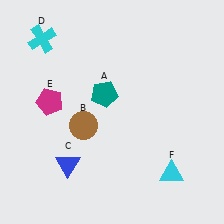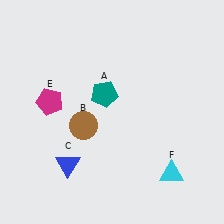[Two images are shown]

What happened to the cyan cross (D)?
The cyan cross (D) was removed in Image 2. It was in the top-left area of Image 1.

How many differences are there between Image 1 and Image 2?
There is 1 difference between the two images.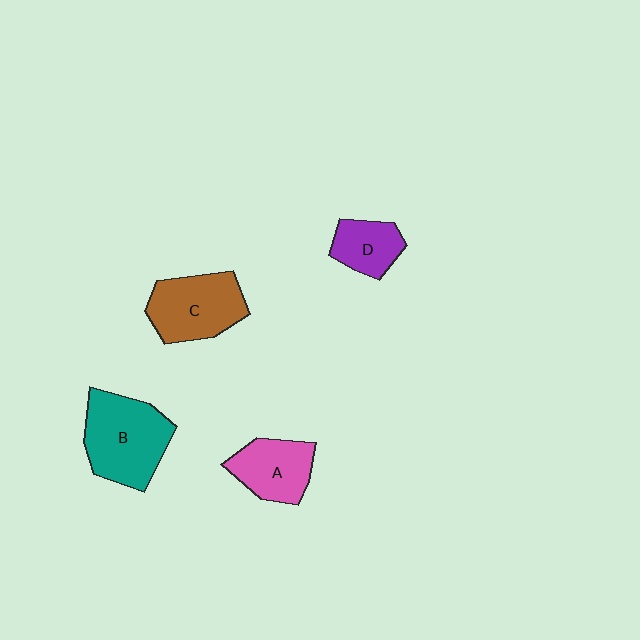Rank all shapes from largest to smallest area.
From largest to smallest: B (teal), C (brown), A (pink), D (purple).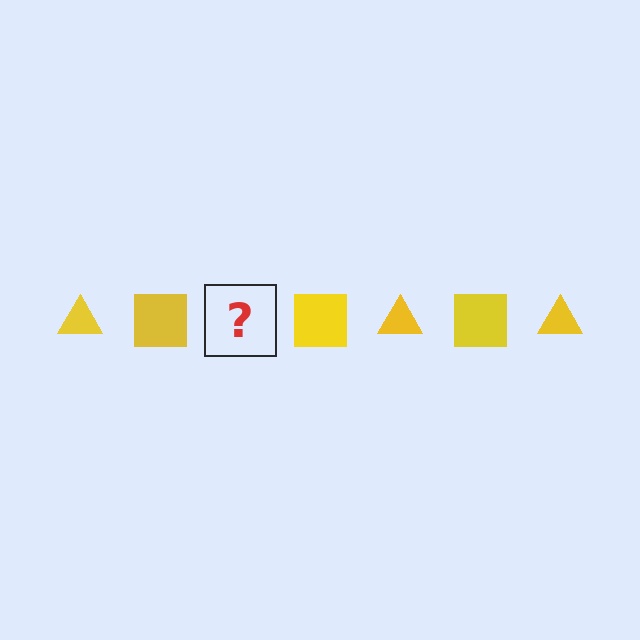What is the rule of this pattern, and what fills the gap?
The rule is that the pattern cycles through triangle, square shapes in yellow. The gap should be filled with a yellow triangle.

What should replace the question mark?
The question mark should be replaced with a yellow triangle.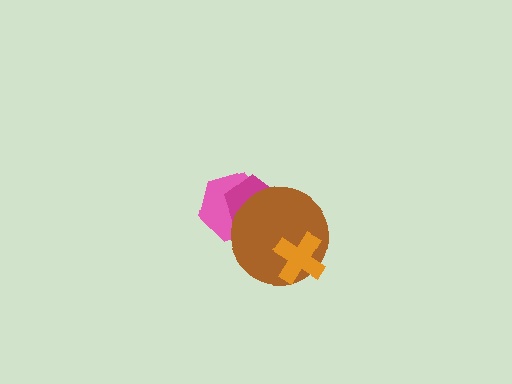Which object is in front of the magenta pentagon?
The brown circle is in front of the magenta pentagon.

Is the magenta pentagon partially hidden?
Yes, it is partially covered by another shape.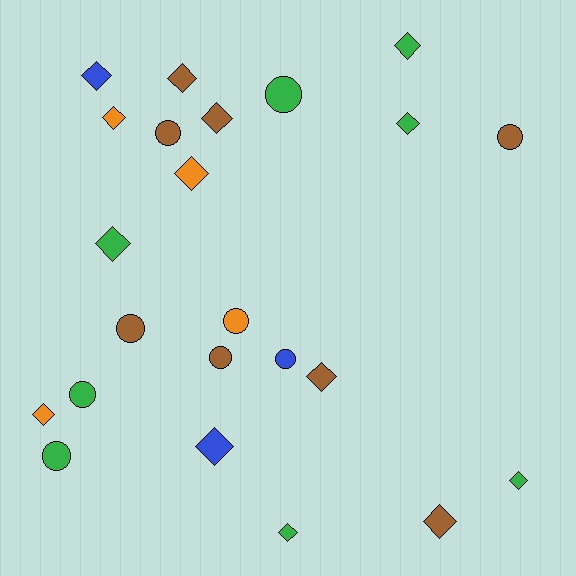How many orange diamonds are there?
There are 3 orange diamonds.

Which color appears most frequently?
Green, with 8 objects.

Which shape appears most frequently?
Diamond, with 14 objects.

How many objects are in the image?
There are 23 objects.